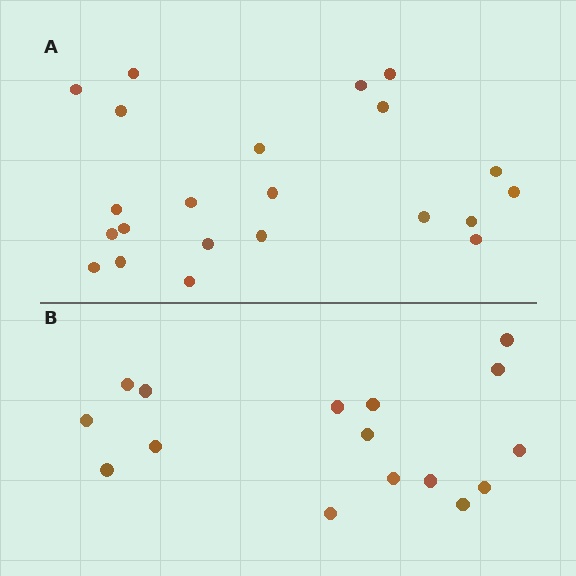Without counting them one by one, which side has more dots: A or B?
Region A (the top region) has more dots.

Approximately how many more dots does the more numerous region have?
Region A has about 6 more dots than region B.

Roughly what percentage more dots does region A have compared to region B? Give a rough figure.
About 40% more.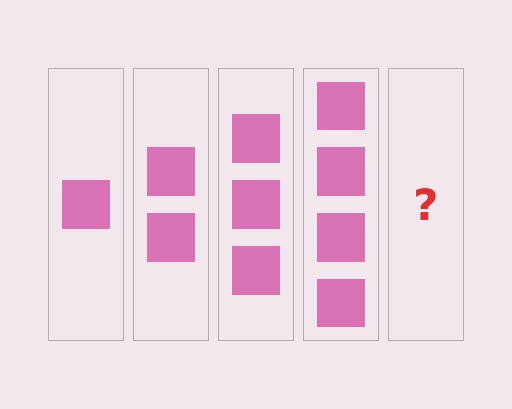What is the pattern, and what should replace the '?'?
The pattern is that each step adds one more square. The '?' should be 5 squares.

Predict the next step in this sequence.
The next step is 5 squares.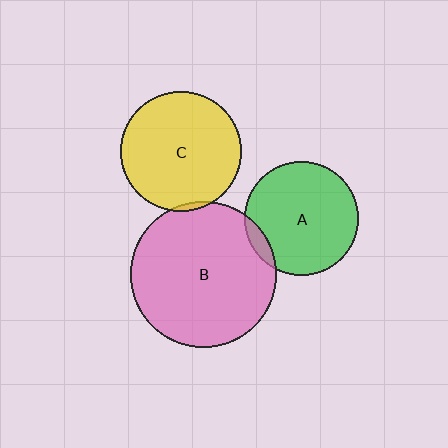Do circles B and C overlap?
Yes.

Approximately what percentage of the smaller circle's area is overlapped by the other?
Approximately 5%.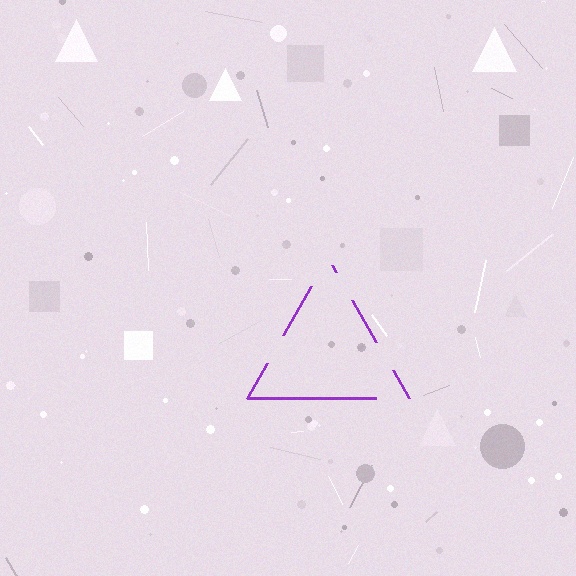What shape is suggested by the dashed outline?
The dashed outline suggests a triangle.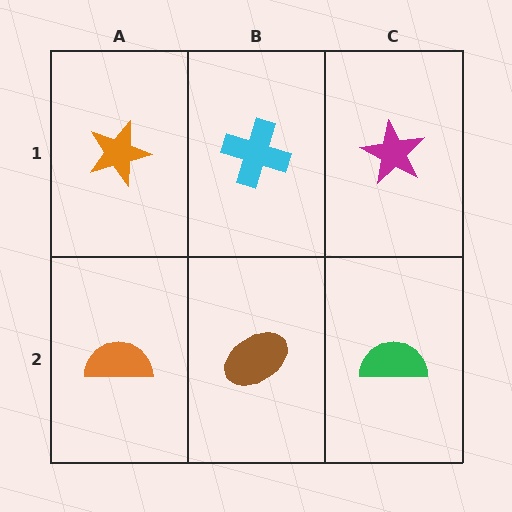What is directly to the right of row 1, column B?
A magenta star.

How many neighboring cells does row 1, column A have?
2.